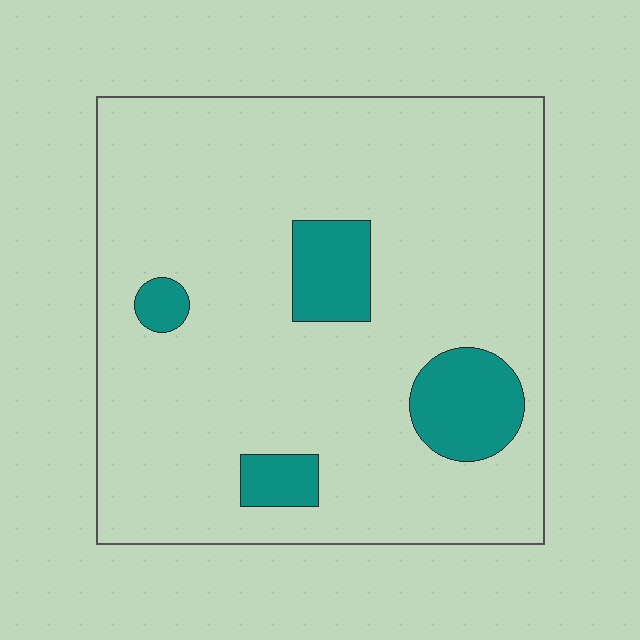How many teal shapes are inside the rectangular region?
4.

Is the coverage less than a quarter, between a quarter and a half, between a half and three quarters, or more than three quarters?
Less than a quarter.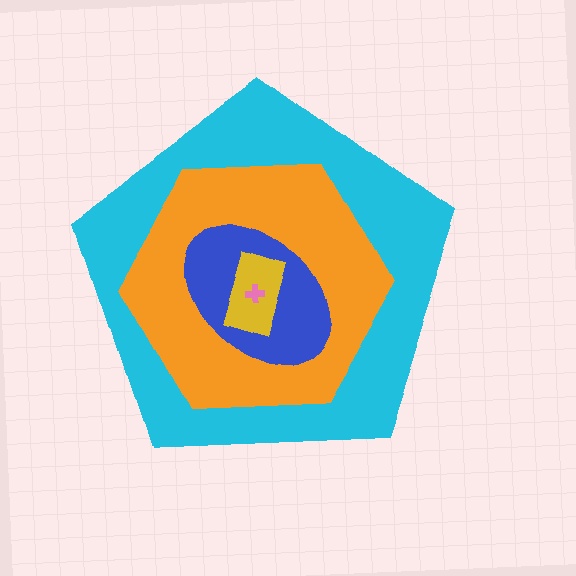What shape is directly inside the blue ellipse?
The yellow rectangle.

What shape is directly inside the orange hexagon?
The blue ellipse.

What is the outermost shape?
The cyan pentagon.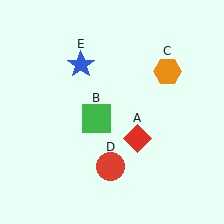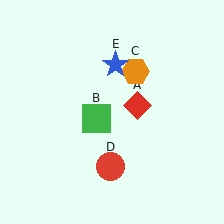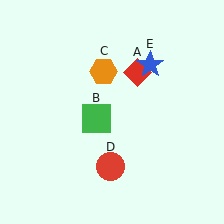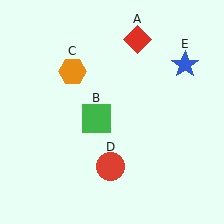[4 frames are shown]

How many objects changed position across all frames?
3 objects changed position: red diamond (object A), orange hexagon (object C), blue star (object E).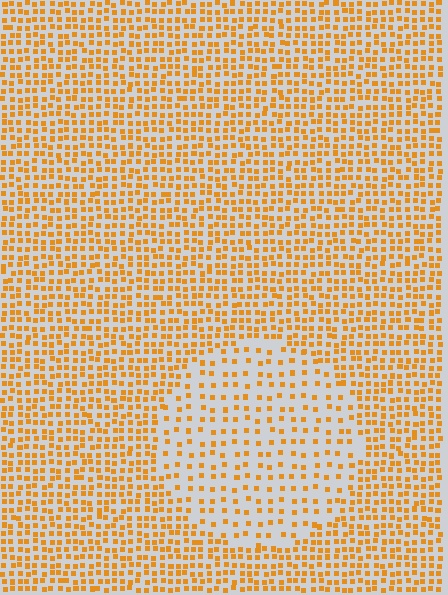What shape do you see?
I see a circle.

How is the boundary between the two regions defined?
The boundary is defined by a change in element density (approximately 2.1x ratio). All elements are the same color, size, and shape.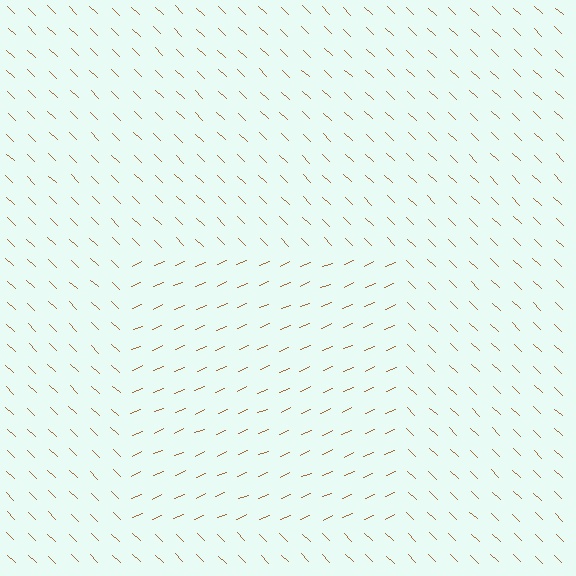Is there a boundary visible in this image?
Yes, there is a texture boundary formed by a change in line orientation.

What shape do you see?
I see a rectangle.